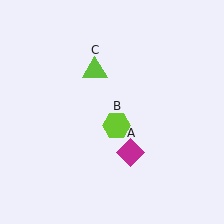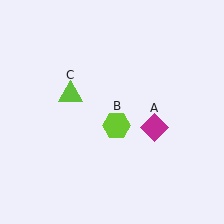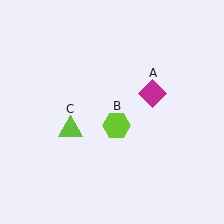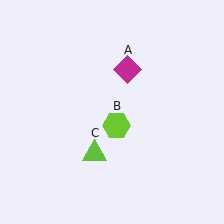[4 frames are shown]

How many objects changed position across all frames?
2 objects changed position: magenta diamond (object A), lime triangle (object C).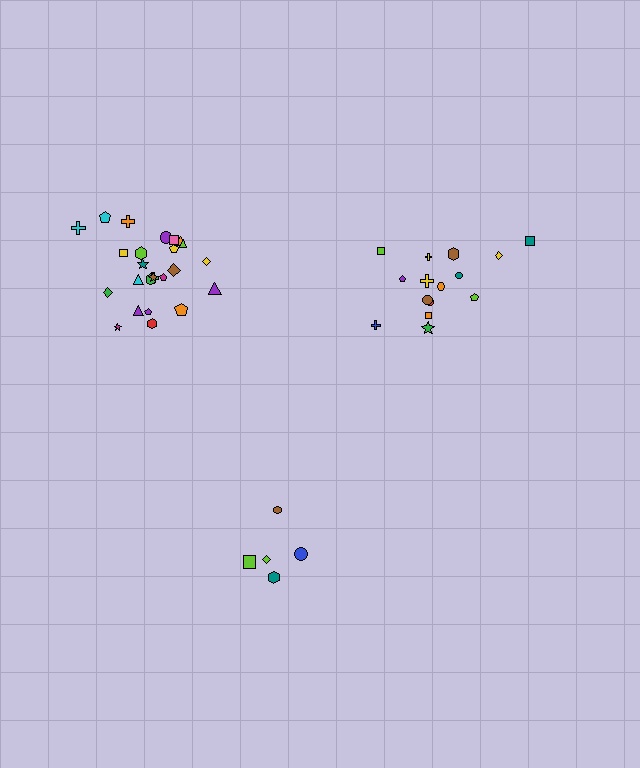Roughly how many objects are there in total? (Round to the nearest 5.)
Roughly 45 objects in total.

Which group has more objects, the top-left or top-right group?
The top-left group.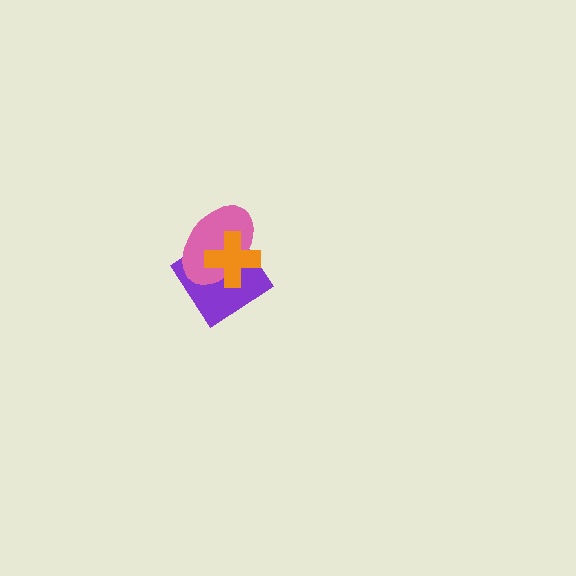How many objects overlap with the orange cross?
2 objects overlap with the orange cross.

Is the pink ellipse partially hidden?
Yes, it is partially covered by another shape.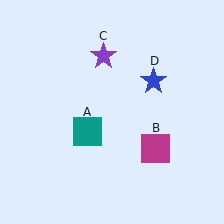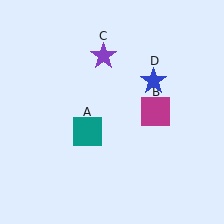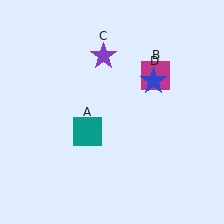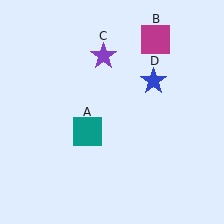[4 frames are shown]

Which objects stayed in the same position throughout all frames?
Teal square (object A) and purple star (object C) and blue star (object D) remained stationary.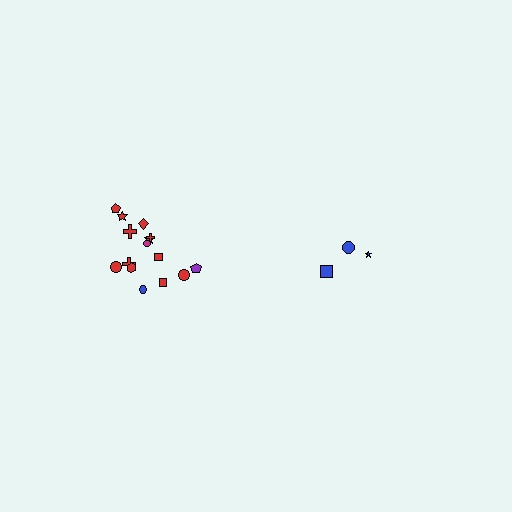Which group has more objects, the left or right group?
The left group.